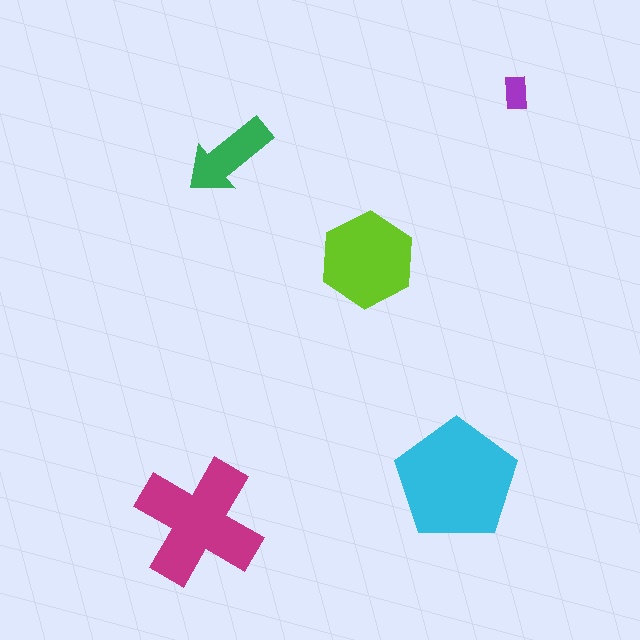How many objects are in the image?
There are 5 objects in the image.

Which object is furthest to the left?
The magenta cross is leftmost.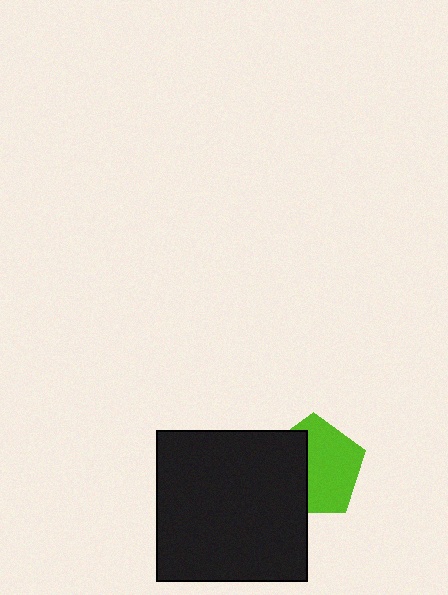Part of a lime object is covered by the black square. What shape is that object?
It is a pentagon.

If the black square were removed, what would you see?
You would see the complete lime pentagon.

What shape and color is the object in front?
The object in front is a black square.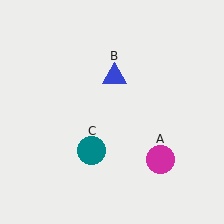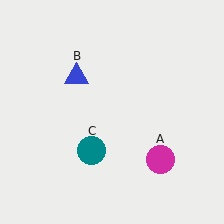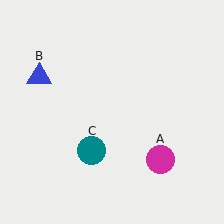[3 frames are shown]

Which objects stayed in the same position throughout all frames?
Magenta circle (object A) and teal circle (object C) remained stationary.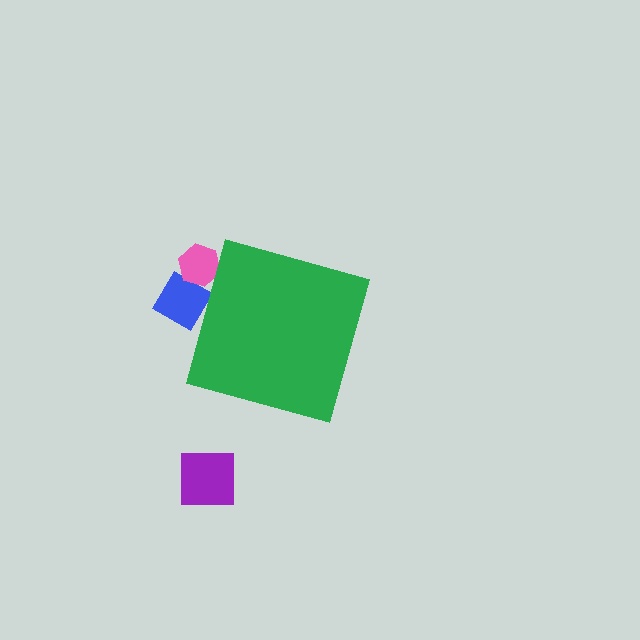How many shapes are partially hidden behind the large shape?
2 shapes are partially hidden.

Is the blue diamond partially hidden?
Yes, the blue diamond is partially hidden behind the green diamond.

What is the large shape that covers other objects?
A green diamond.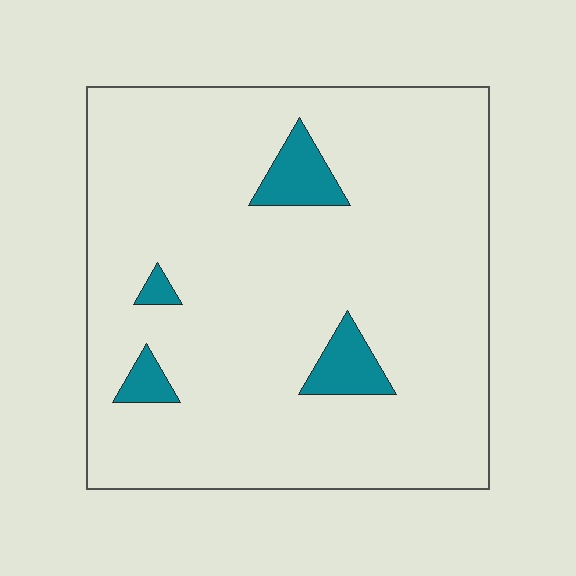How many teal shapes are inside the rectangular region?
4.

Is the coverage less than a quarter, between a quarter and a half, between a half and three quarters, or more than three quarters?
Less than a quarter.